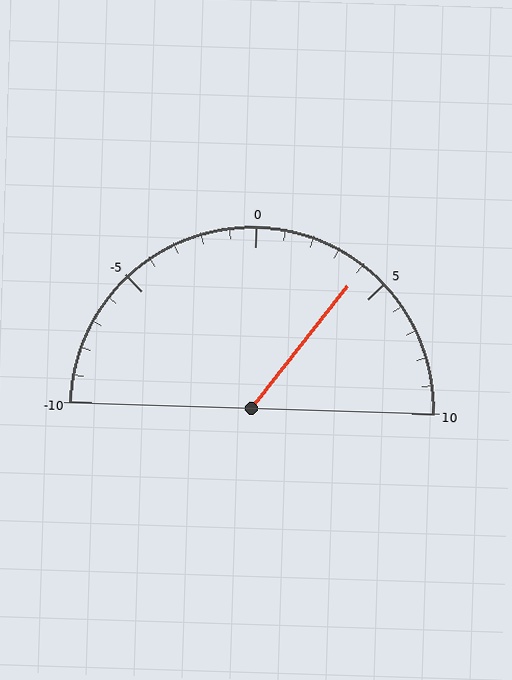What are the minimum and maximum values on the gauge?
The gauge ranges from -10 to 10.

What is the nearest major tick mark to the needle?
The nearest major tick mark is 5.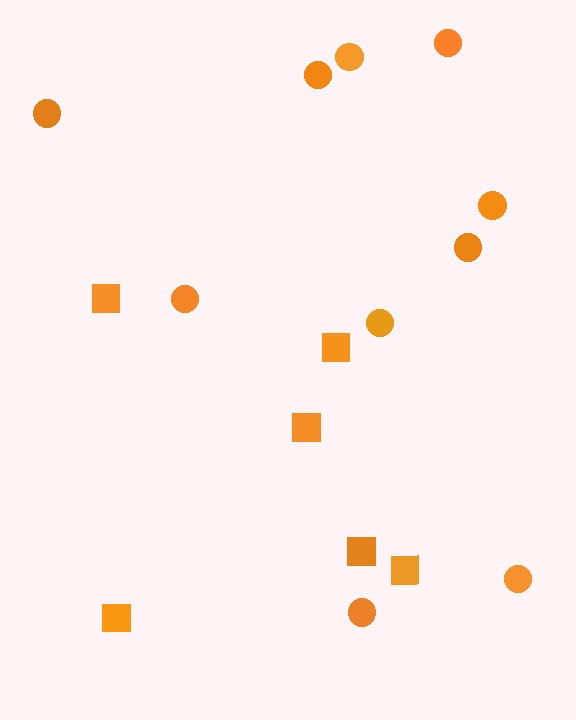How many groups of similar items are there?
There are 2 groups: one group of circles (10) and one group of squares (6).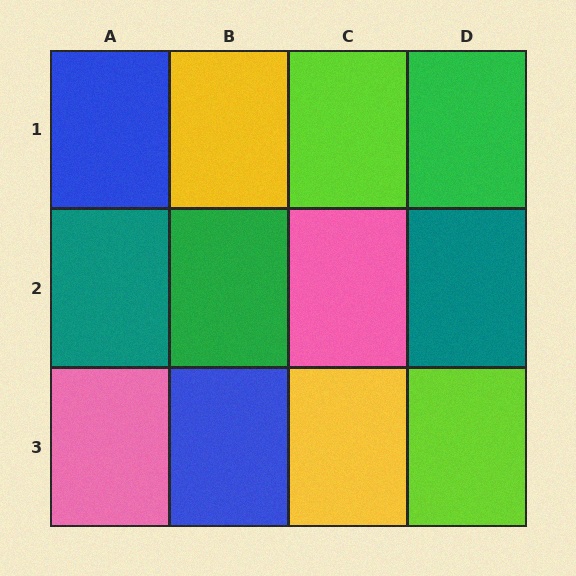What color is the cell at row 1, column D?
Green.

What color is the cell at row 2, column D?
Teal.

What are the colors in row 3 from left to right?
Pink, blue, yellow, lime.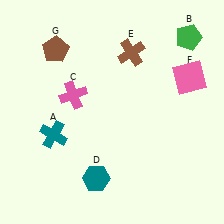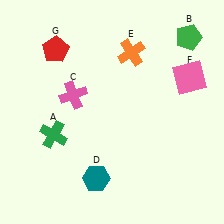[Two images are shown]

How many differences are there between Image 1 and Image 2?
There are 3 differences between the two images.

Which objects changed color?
A changed from teal to green. E changed from brown to orange. G changed from brown to red.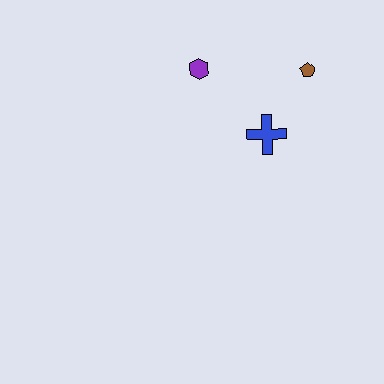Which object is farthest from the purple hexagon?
The brown pentagon is farthest from the purple hexagon.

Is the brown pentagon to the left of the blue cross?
No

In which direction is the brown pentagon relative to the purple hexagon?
The brown pentagon is to the right of the purple hexagon.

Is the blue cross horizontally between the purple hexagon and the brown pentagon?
Yes